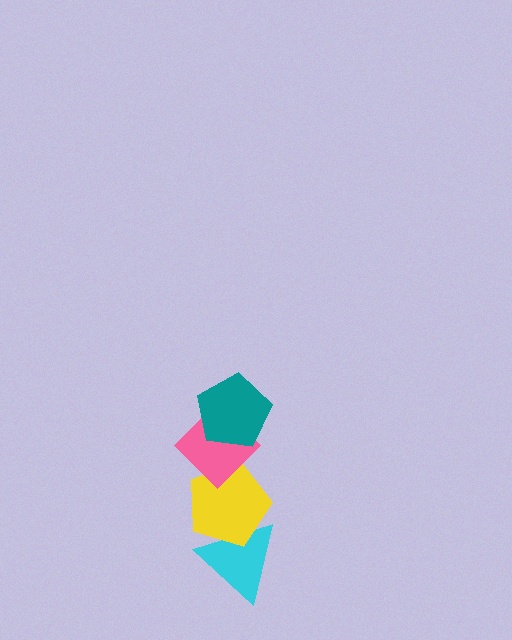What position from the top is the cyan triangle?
The cyan triangle is 4th from the top.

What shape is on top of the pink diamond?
The teal pentagon is on top of the pink diamond.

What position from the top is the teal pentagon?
The teal pentagon is 1st from the top.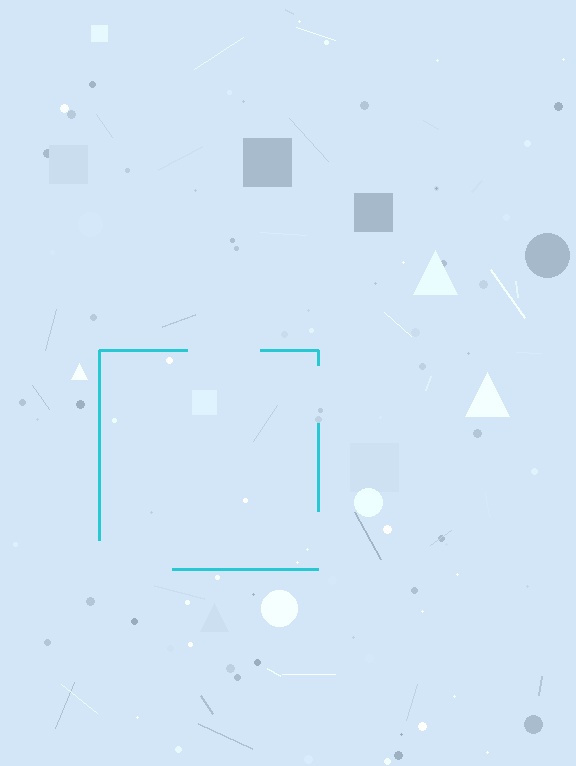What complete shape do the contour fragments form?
The contour fragments form a square.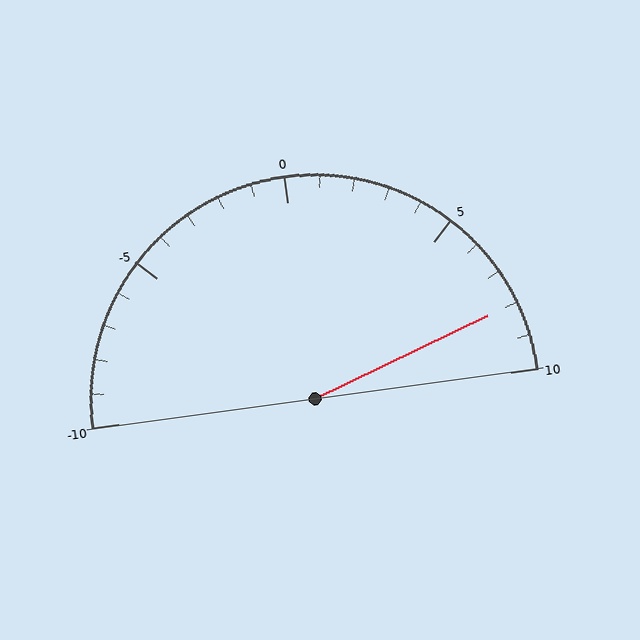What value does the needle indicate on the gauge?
The needle indicates approximately 8.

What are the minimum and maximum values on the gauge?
The gauge ranges from -10 to 10.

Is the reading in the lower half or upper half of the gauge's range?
The reading is in the upper half of the range (-10 to 10).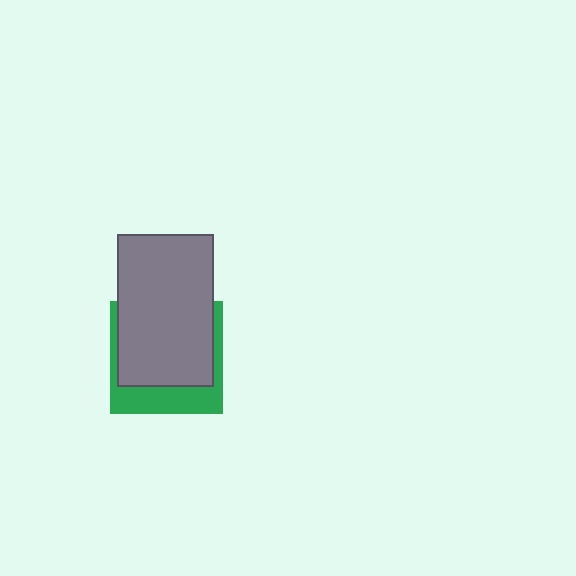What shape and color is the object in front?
The object in front is a gray rectangle.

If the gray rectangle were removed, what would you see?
You would see the complete green square.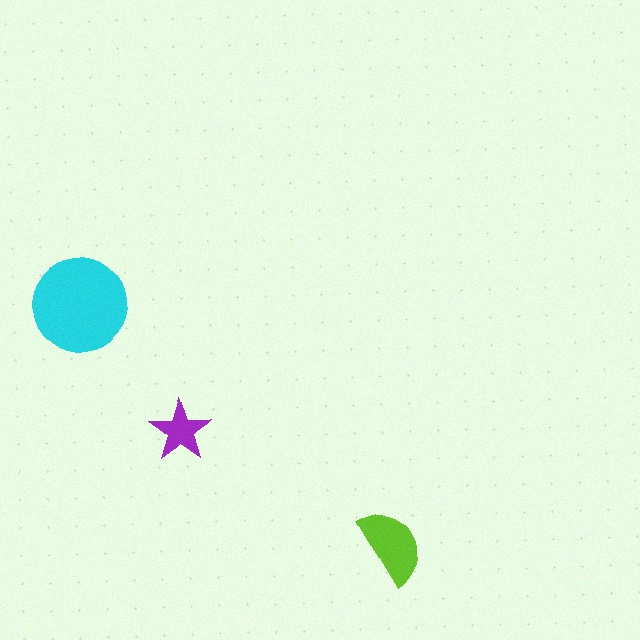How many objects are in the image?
There are 3 objects in the image.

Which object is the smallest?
The purple star.